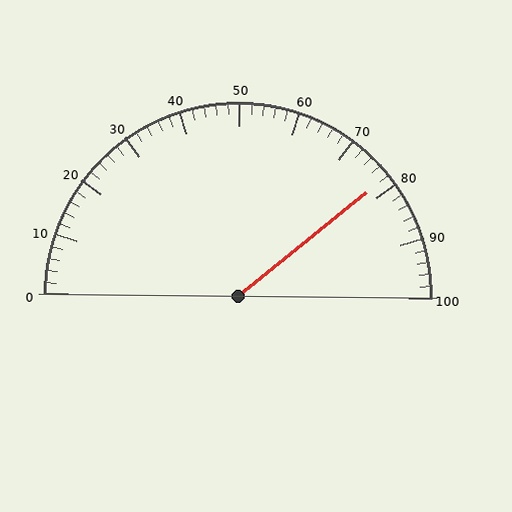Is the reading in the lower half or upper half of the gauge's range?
The reading is in the upper half of the range (0 to 100).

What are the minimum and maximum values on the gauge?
The gauge ranges from 0 to 100.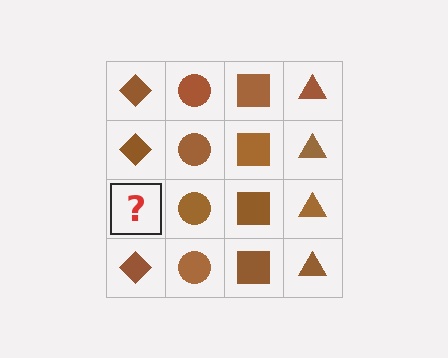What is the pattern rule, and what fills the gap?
The rule is that each column has a consistent shape. The gap should be filled with a brown diamond.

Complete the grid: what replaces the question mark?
The question mark should be replaced with a brown diamond.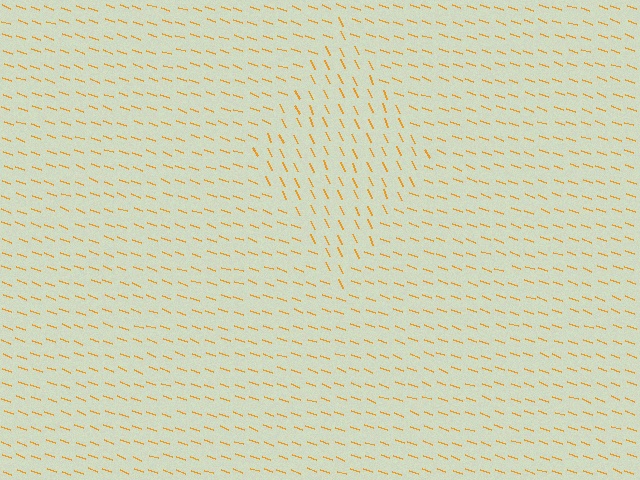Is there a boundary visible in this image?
Yes, there is a texture boundary formed by a change in line orientation.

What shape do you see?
I see a diamond.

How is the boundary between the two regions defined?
The boundary is defined purely by a change in line orientation (approximately 45 degrees difference). All lines are the same color and thickness.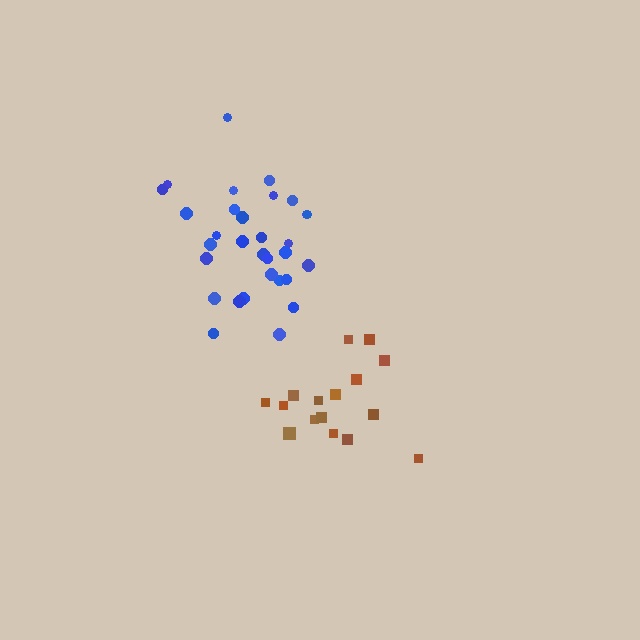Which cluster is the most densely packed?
Brown.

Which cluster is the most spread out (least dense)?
Blue.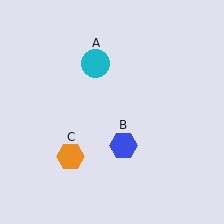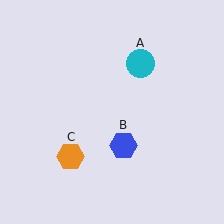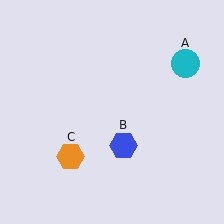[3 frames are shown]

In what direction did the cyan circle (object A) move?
The cyan circle (object A) moved right.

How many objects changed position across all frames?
1 object changed position: cyan circle (object A).